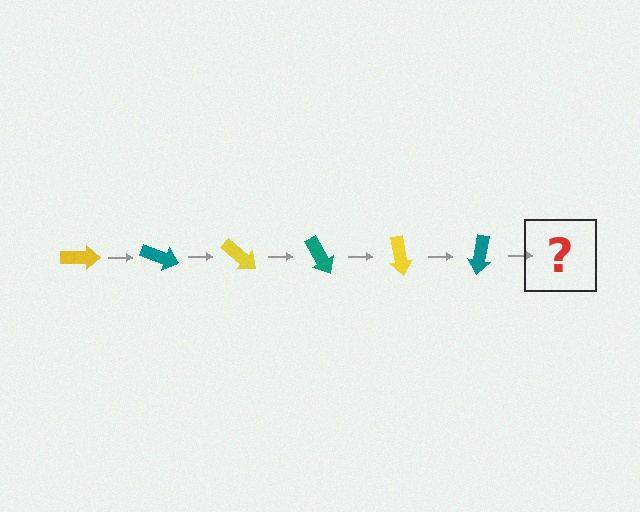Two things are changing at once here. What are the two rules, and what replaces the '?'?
The two rules are that it rotates 20 degrees each step and the color cycles through yellow and teal. The '?' should be a yellow arrow, rotated 120 degrees from the start.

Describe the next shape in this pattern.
It should be a yellow arrow, rotated 120 degrees from the start.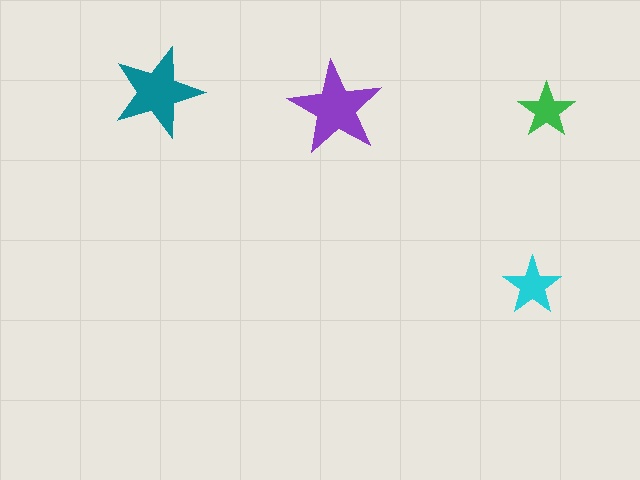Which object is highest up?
The teal star is topmost.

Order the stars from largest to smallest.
the purple one, the teal one, the cyan one, the green one.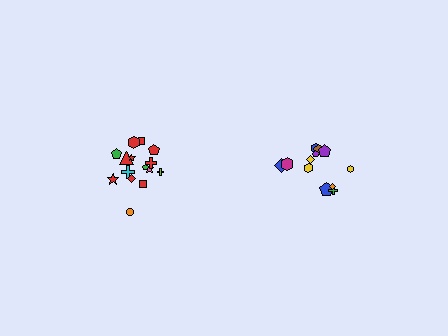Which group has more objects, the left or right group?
The left group.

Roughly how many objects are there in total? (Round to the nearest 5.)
Roughly 25 objects in total.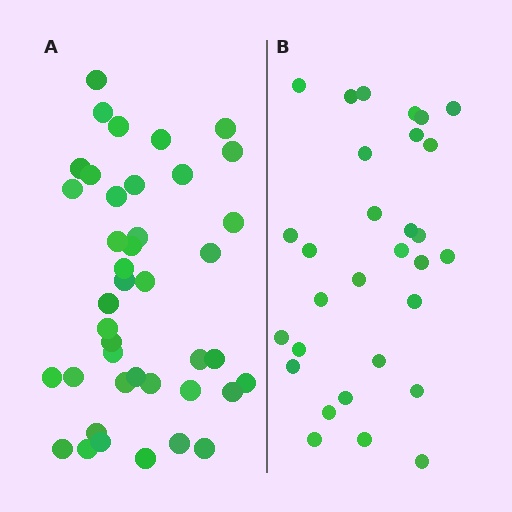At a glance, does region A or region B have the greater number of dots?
Region A (the left region) has more dots.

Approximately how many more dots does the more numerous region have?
Region A has roughly 12 or so more dots than region B.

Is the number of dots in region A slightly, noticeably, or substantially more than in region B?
Region A has noticeably more, but not dramatically so. The ratio is roughly 1.4 to 1.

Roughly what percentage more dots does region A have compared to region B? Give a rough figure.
About 35% more.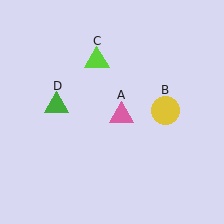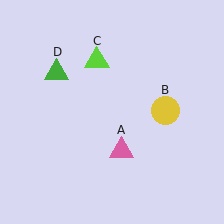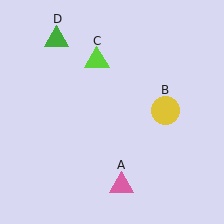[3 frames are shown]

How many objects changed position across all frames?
2 objects changed position: pink triangle (object A), green triangle (object D).